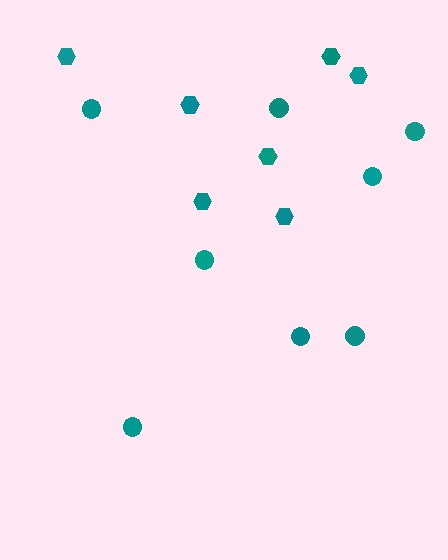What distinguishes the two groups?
There are 2 groups: one group of hexagons (7) and one group of circles (8).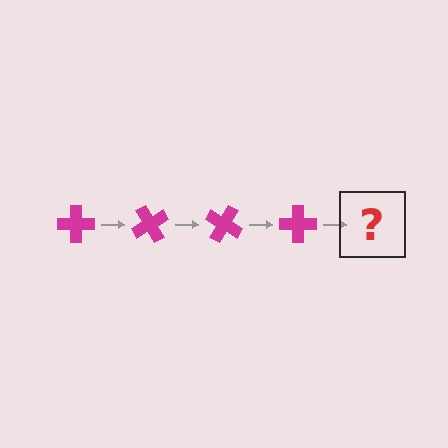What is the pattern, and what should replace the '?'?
The pattern is that the cross rotates 60 degrees each step. The '?' should be a magenta cross rotated 240 degrees.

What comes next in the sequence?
The next element should be a magenta cross rotated 240 degrees.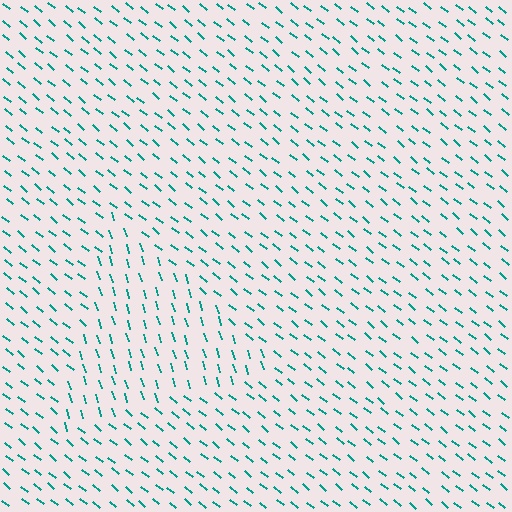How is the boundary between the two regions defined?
The boundary is defined purely by a change in line orientation (approximately 34 degrees difference). All lines are the same color and thickness.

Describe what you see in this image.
The image is filled with small teal line segments. A triangle region in the image has lines oriented differently from the surrounding lines, creating a visible texture boundary.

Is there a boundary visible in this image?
Yes, there is a texture boundary formed by a change in line orientation.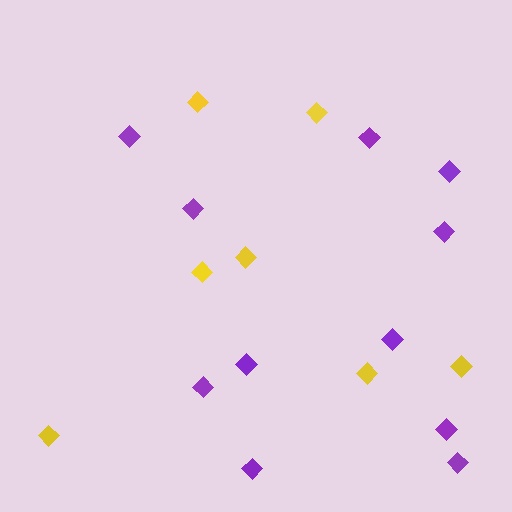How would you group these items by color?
There are 2 groups: one group of purple diamonds (11) and one group of yellow diamonds (7).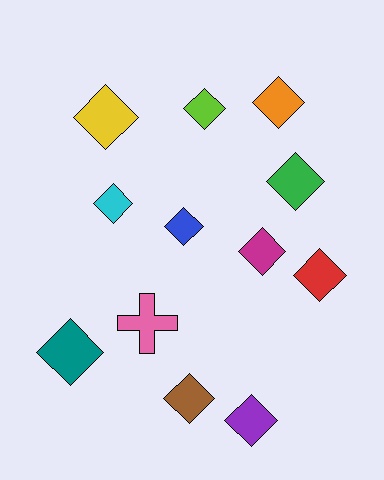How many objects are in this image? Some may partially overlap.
There are 12 objects.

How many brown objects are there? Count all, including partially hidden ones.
There is 1 brown object.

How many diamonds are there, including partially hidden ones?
There are 11 diamonds.